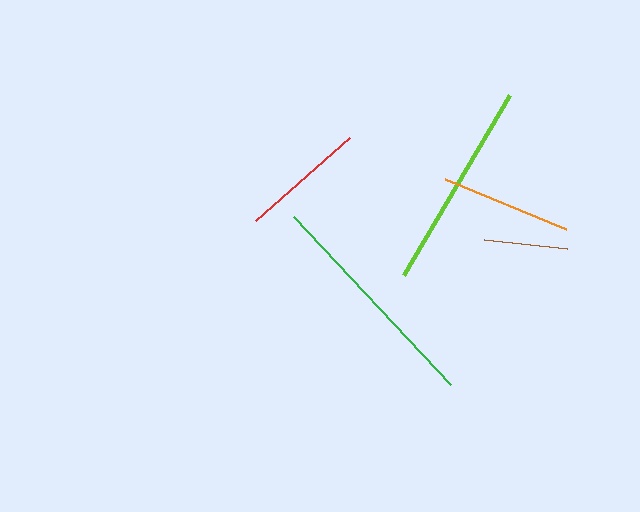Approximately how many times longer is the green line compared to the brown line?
The green line is approximately 2.7 times the length of the brown line.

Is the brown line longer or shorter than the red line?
The red line is longer than the brown line.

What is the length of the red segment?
The red segment is approximately 126 pixels long.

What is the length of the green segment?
The green segment is approximately 230 pixels long.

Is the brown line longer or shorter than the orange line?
The orange line is longer than the brown line.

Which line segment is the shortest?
The brown line is the shortest at approximately 84 pixels.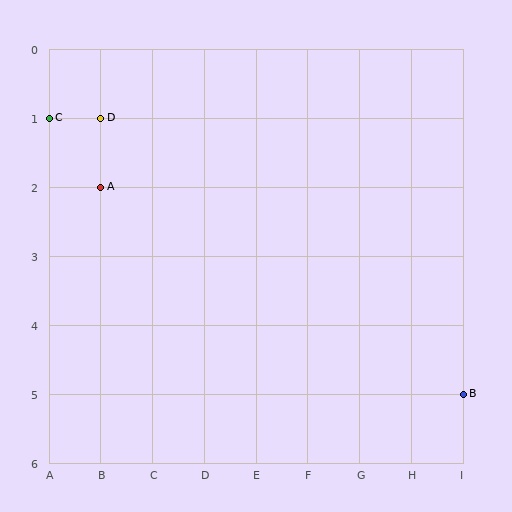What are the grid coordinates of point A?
Point A is at grid coordinates (B, 2).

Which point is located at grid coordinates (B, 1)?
Point D is at (B, 1).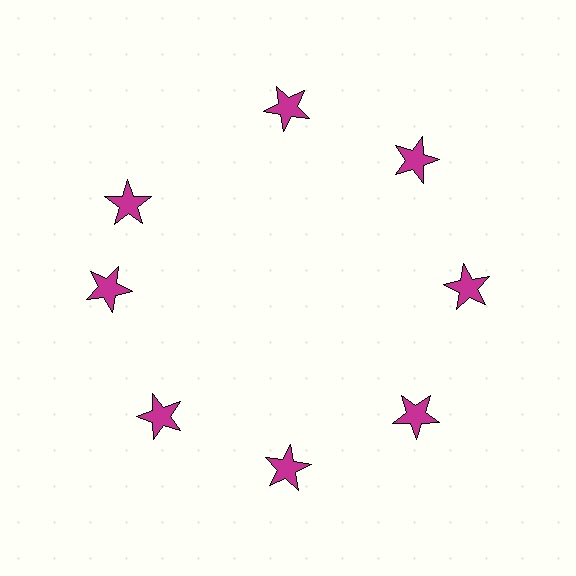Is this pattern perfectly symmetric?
No. The 8 magenta stars are arranged in a ring, but one element near the 10 o'clock position is rotated out of alignment along the ring, breaking the 8-fold rotational symmetry.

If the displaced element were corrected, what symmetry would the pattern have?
It would have 8-fold rotational symmetry — the pattern would map onto itself every 45 degrees.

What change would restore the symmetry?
The symmetry would be restored by rotating it back into even spacing with its neighbors so that all 8 stars sit at equal angles and equal distance from the center.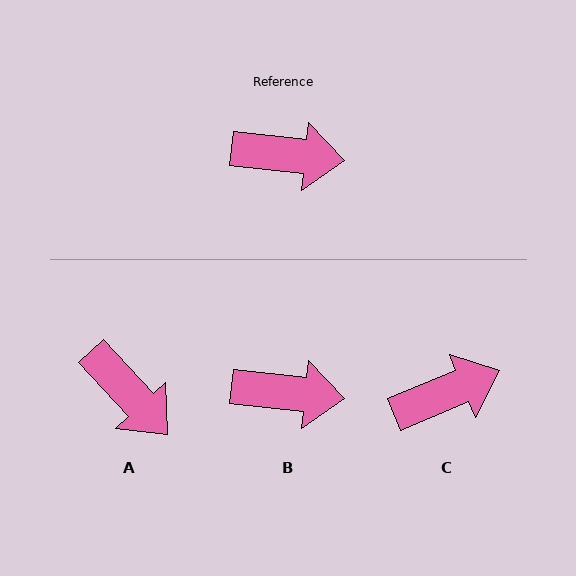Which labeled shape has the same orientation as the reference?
B.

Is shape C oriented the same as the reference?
No, it is off by about 29 degrees.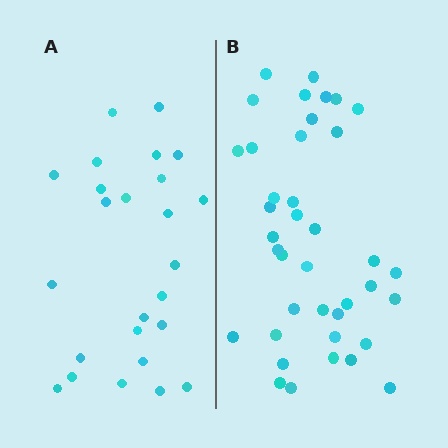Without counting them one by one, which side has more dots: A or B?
Region B (the right region) has more dots.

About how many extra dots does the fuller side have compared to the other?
Region B has approximately 15 more dots than region A.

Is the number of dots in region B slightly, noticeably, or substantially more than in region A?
Region B has substantially more. The ratio is roughly 1.6 to 1.